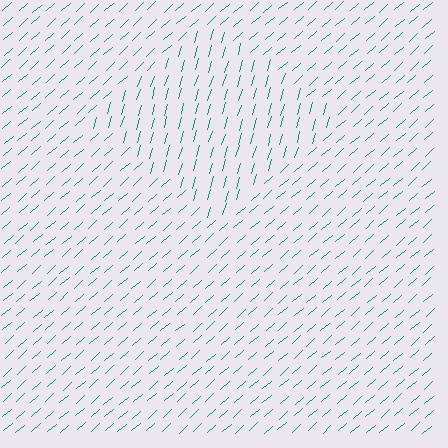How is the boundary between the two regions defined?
The boundary is defined purely by a change in line orientation (approximately 32 degrees difference). All lines are the same color and thickness.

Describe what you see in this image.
The image is filled with small teal line segments. A diamond region in the image has lines oriented differently from the surrounding lines, creating a visible texture boundary.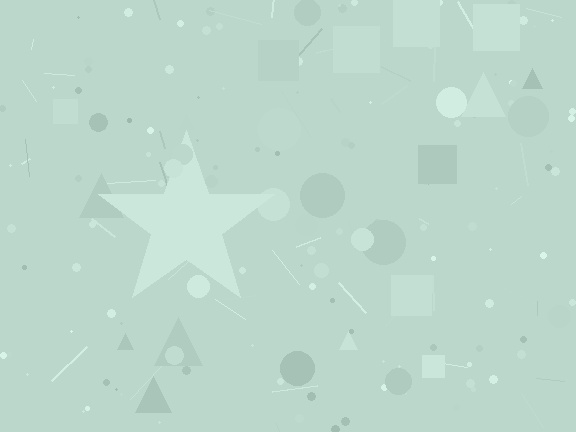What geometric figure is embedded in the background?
A star is embedded in the background.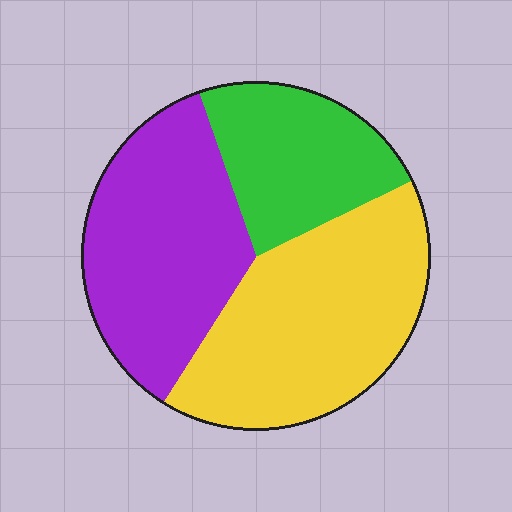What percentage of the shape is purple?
Purple covers 36% of the shape.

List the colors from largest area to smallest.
From largest to smallest: yellow, purple, green.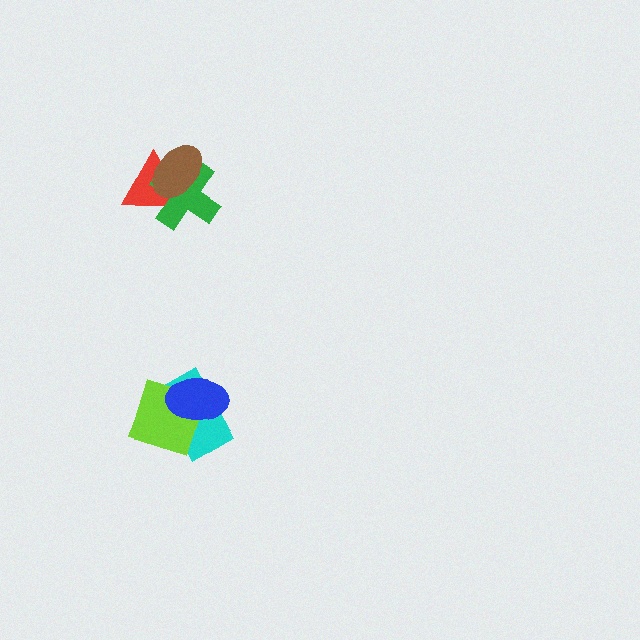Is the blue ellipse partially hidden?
No, no other shape covers it.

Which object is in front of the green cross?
The brown ellipse is in front of the green cross.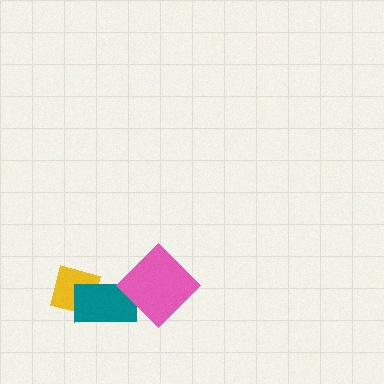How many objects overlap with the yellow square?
1 object overlaps with the yellow square.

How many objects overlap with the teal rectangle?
2 objects overlap with the teal rectangle.